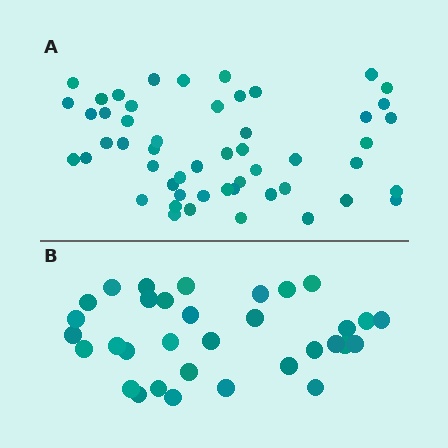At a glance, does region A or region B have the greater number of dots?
Region A (the top region) has more dots.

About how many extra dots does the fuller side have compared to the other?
Region A has approximately 20 more dots than region B.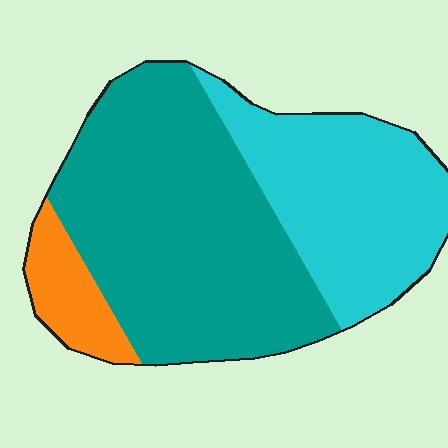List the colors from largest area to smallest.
From largest to smallest: teal, cyan, orange.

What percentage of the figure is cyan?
Cyan takes up between a quarter and a half of the figure.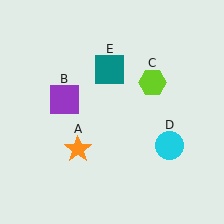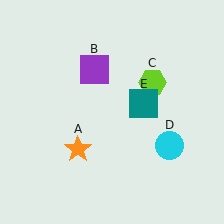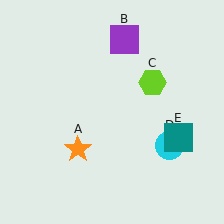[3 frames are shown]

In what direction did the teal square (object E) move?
The teal square (object E) moved down and to the right.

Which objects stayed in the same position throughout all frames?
Orange star (object A) and lime hexagon (object C) and cyan circle (object D) remained stationary.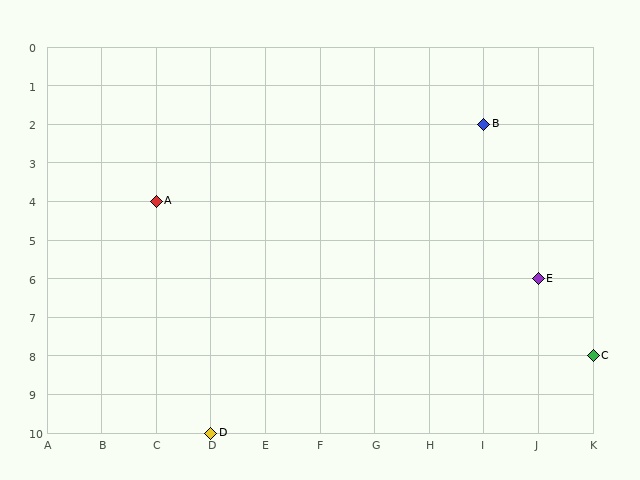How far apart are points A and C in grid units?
Points A and C are 8 columns and 4 rows apart (about 8.9 grid units diagonally).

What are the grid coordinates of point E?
Point E is at grid coordinates (J, 6).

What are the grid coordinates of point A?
Point A is at grid coordinates (C, 4).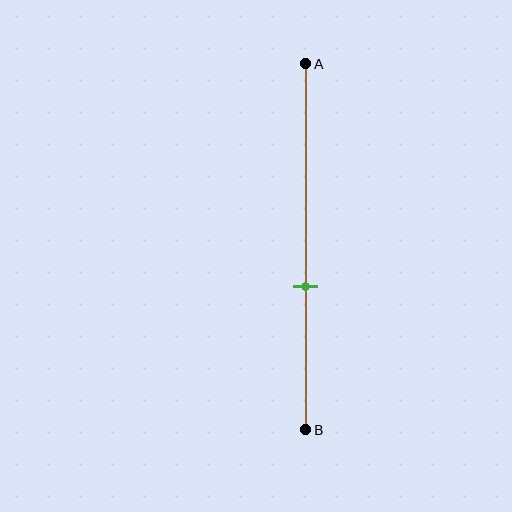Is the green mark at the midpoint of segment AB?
No, the mark is at about 60% from A, not at the 50% midpoint.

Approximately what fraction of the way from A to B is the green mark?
The green mark is approximately 60% of the way from A to B.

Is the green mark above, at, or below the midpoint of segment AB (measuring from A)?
The green mark is below the midpoint of segment AB.